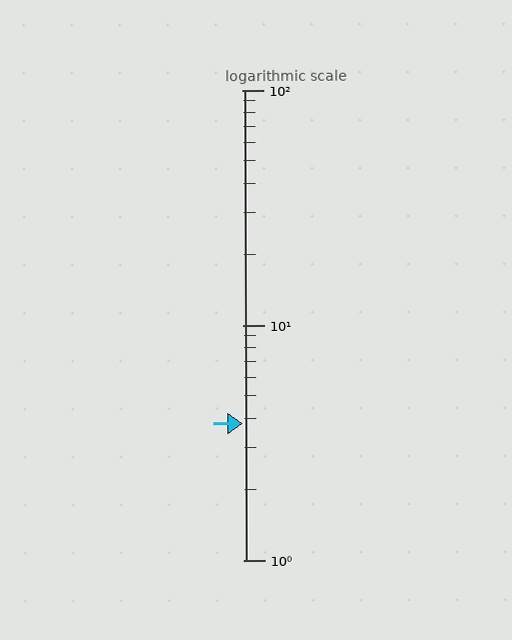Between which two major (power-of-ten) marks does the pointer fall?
The pointer is between 1 and 10.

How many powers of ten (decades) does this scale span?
The scale spans 2 decades, from 1 to 100.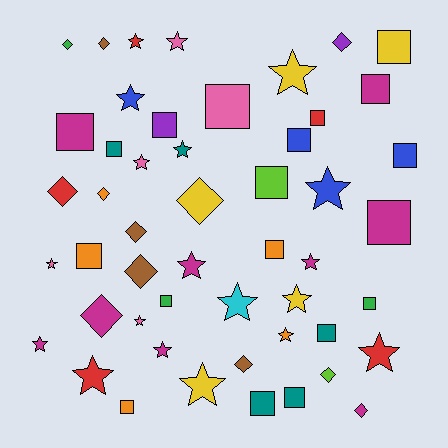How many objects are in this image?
There are 50 objects.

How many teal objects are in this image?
There are 5 teal objects.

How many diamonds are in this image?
There are 12 diamonds.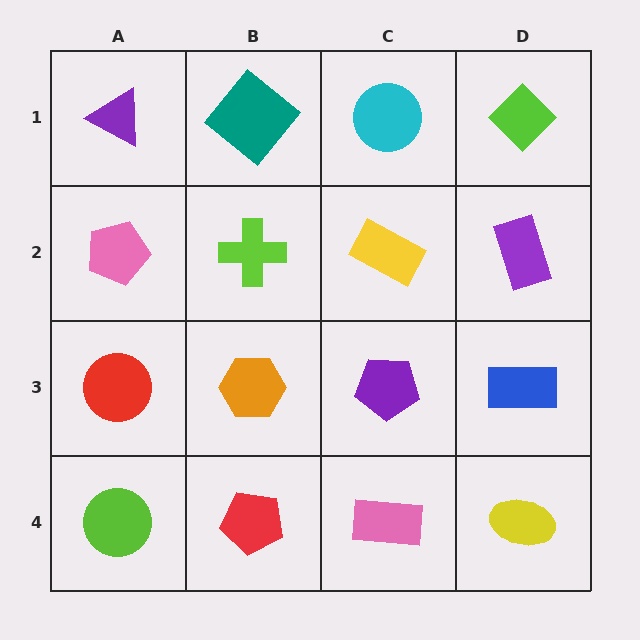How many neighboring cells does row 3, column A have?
3.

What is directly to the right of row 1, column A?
A teal diamond.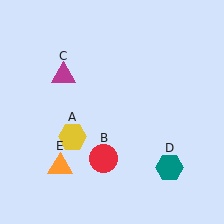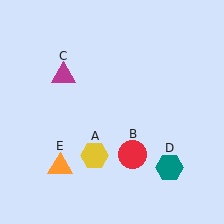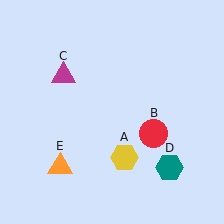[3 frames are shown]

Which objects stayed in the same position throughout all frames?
Magenta triangle (object C) and teal hexagon (object D) and orange triangle (object E) remained stationary.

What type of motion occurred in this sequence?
The yellow hexagon (object A), red circle (object B) rotated counterclockwise around the center of the scene.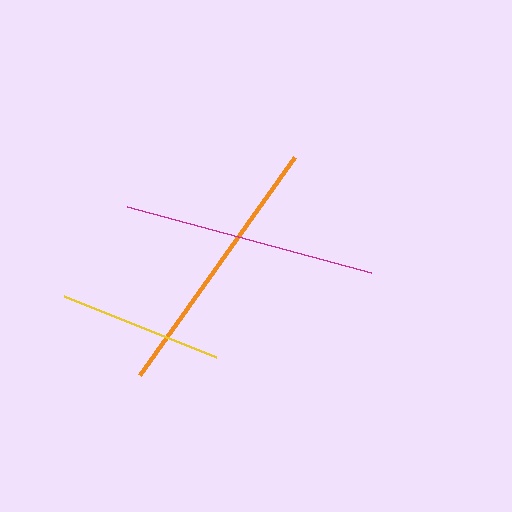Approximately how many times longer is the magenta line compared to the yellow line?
The magenta line is approximately 1.5 times the length of the yellow line.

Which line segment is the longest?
The orange line is the longest at approximately 268 pixels.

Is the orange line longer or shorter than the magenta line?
The orange line is longer than the magenta line.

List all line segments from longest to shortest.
From longest to shortest: orange, magenta, yellow.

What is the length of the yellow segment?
The yellow segment is approximately 164 pixels long.